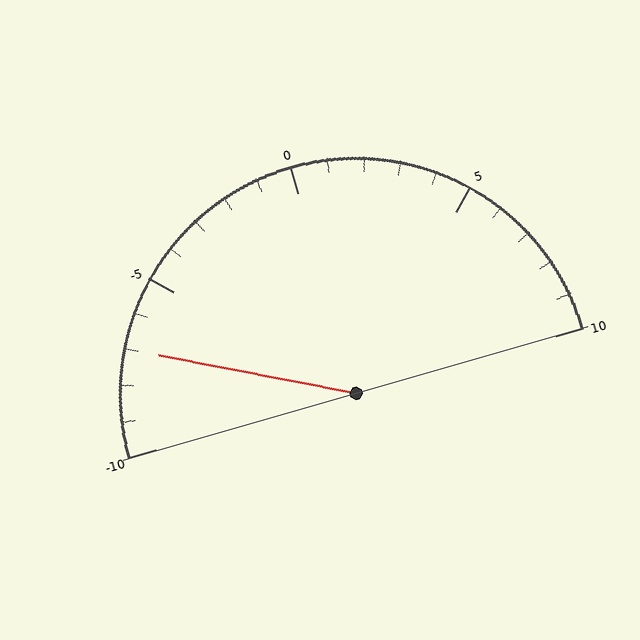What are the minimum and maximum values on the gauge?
The gauge ranges from -10 to 10.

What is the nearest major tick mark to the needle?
The nearest major tick mark is -5.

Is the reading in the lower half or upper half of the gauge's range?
The reading is in the lower half of the range (-10 to 10).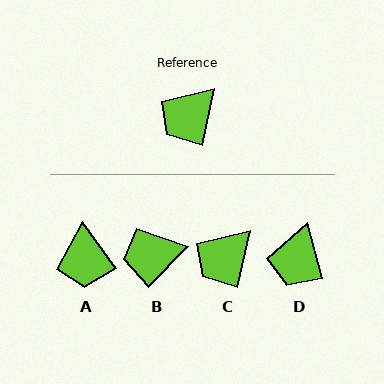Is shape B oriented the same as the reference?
No, it is off by about 31 degrees.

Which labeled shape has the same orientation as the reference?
C.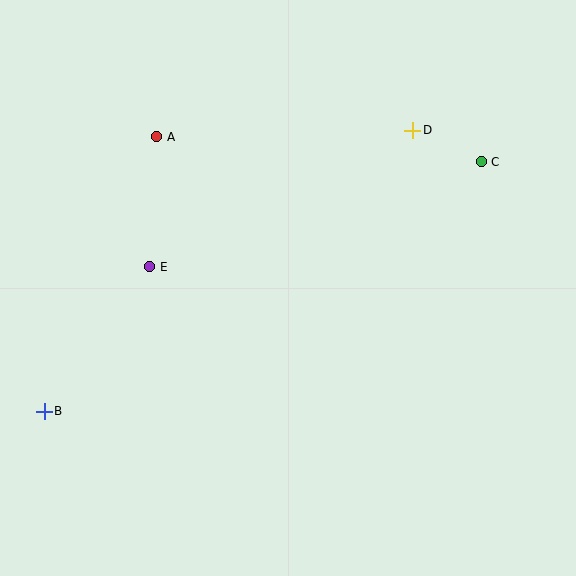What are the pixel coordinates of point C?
Point C is at (481, 162).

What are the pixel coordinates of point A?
Point A is at (157, 137).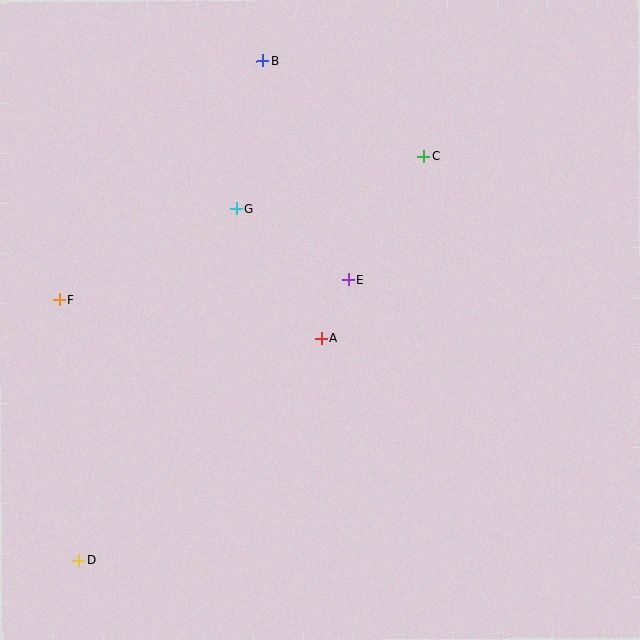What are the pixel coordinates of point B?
Point B is at (263, 61).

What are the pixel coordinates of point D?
Point D is at (79, 560).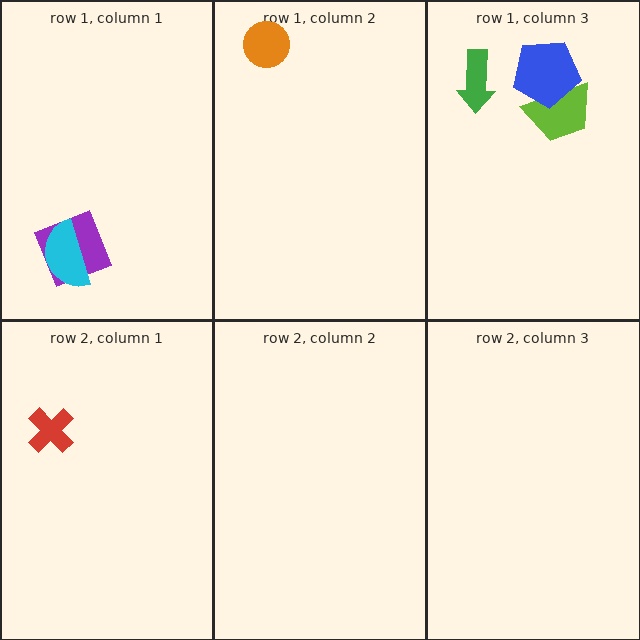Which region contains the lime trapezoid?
The row 1, column 3 region.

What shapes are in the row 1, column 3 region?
The green arrow, the lime trapezoid, the blue pentagon.